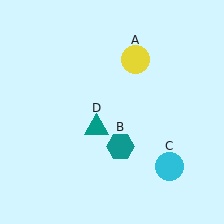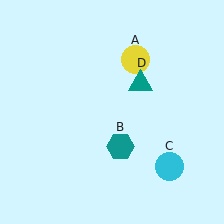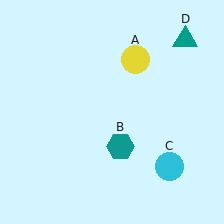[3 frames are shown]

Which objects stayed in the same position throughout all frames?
Yellow circle (object A) and teal hexagon (object B) and cyan circle (object C) remained stationary.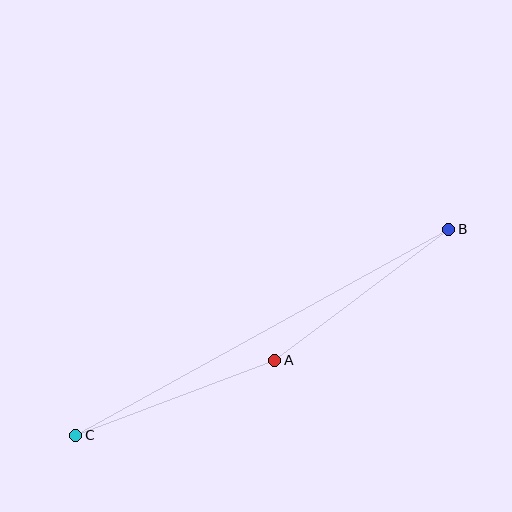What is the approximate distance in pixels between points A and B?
The distance between A and B is approximately 218 pixels.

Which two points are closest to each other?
Points A and C are closest to each other.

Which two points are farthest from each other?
Points B and C are farthest from each other.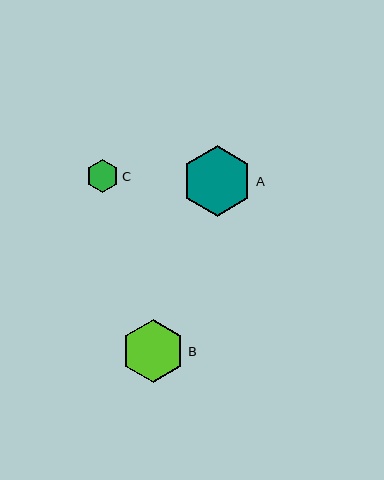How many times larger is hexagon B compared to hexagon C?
Hexagon B is approximately 1.9 times the size of hexagon C.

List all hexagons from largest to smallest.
From largest to smallest: A, B, C.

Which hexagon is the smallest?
Hexagon C is the smallest with a size of approximately 33 pixels.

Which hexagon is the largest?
Hexagon A is the largest with a size of approximately 71 pixels.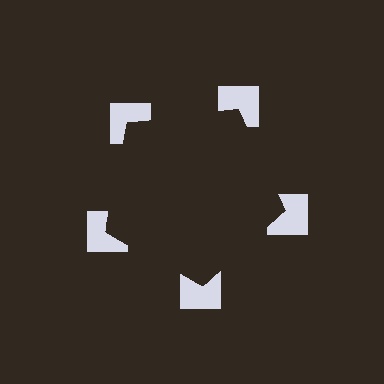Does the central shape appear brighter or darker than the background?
It typically appears slightly darker than the background, even though no actual brightness change is drawn.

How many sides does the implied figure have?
5 sides.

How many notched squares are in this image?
There are 5 — one at each vertex of the illusory pentagon.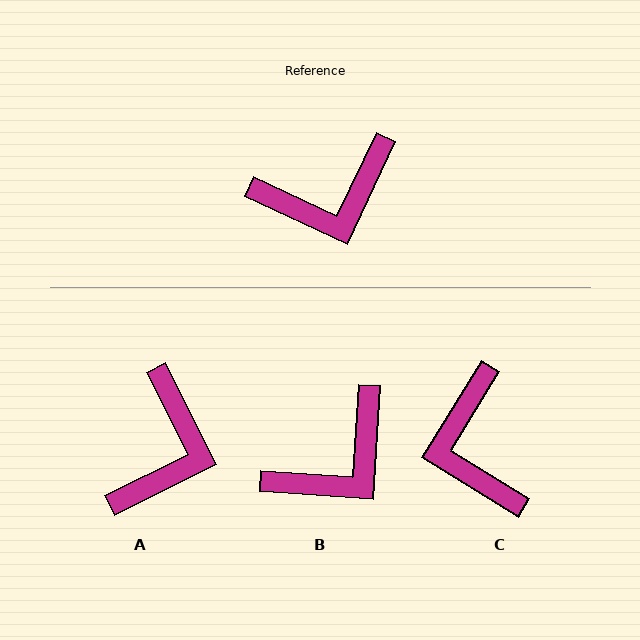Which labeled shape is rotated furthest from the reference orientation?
C, about 97 degrees away.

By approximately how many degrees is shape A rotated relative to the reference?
Approximately 52 degrees counter-clockwise.